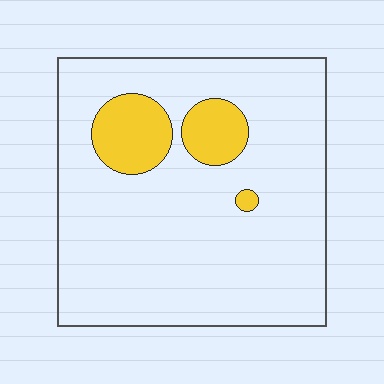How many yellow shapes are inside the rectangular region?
3.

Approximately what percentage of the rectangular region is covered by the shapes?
Approximately 15%.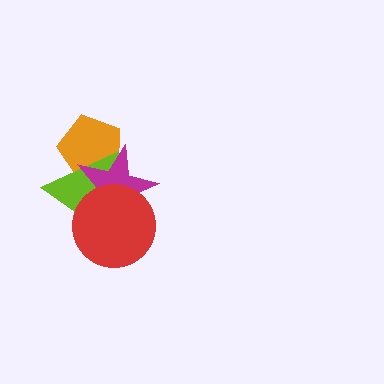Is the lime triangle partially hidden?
Yes, it is partially covered by another shape.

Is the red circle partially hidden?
No, no other shape covers it.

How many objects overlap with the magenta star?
3 objects overlap with the magenta star.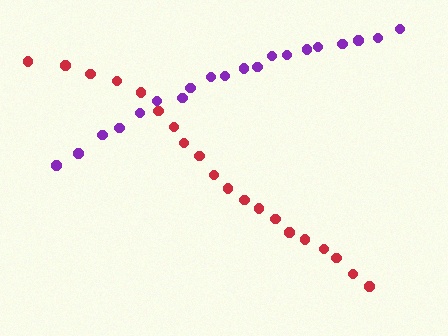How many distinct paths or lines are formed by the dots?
There are 2 distinct paths.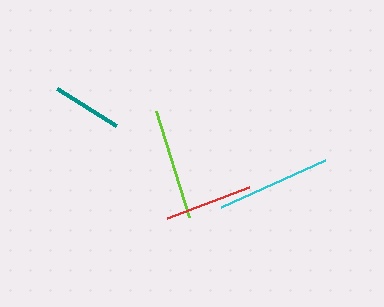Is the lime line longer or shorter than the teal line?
The lime line is longer than the teal line.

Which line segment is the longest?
The cyan line is the longest at approximately 114 pixels.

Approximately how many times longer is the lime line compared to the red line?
The lime line is approximately 1.3 times the length of the red line.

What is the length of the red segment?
The red segment is approximately 87 pixels long.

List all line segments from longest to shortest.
From longest to shortest: cyan, lime, red, teal.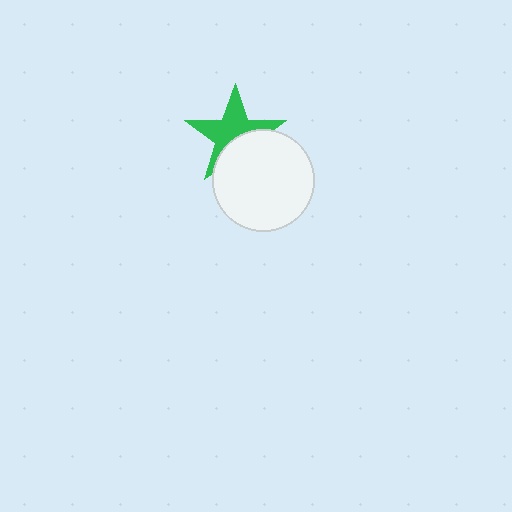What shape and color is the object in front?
The object in front is a white circle.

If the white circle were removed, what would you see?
You would see the complete green star.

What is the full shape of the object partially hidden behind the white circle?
The partially hidden object is a green star.